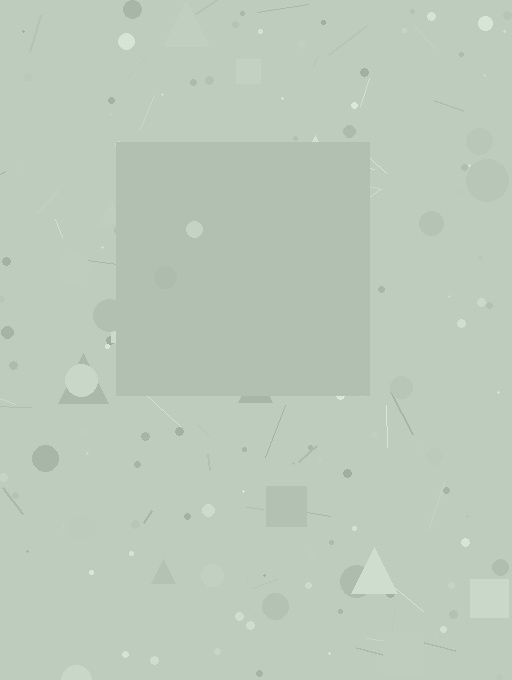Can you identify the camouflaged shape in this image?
The camouflaged shape is a square.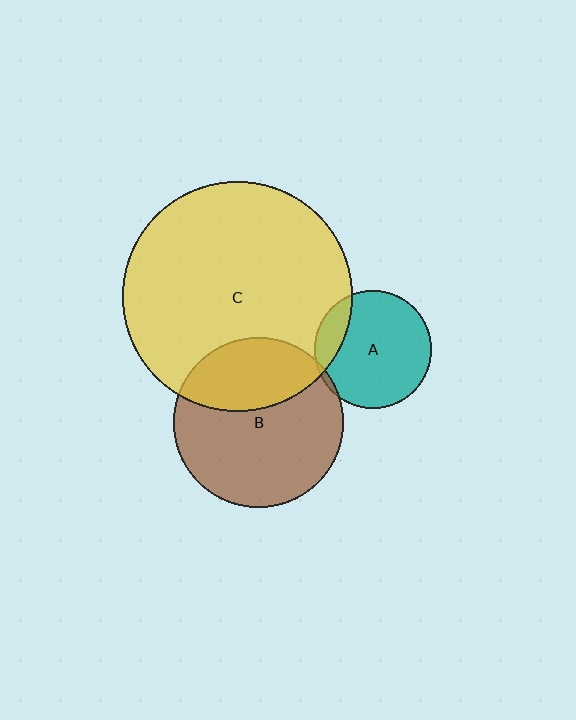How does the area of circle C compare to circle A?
Approximately 3.9 times.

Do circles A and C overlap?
Yes.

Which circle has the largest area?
Circle C (yellow).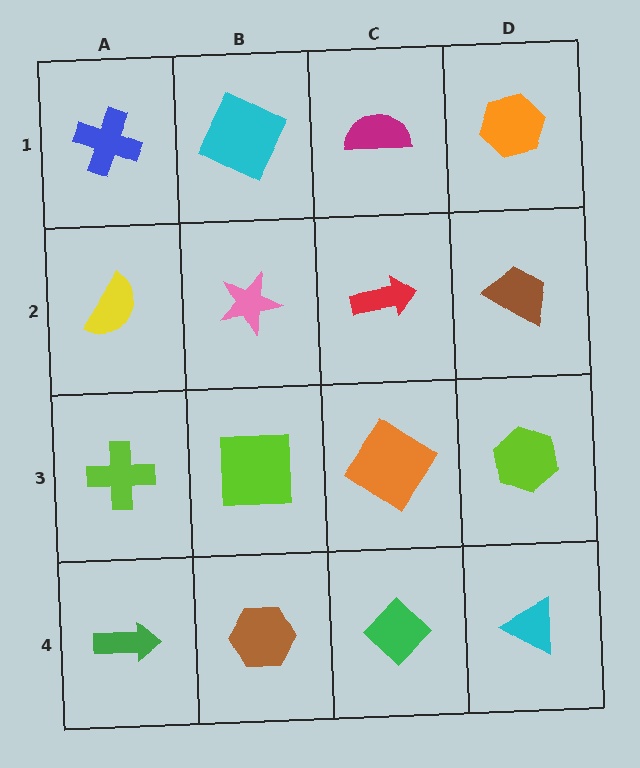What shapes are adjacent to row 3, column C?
A red arrow (row 2, column C), a green diamond (row 4, column C), a lime square (row 3, column B), a lime hexagon (row 3, column D).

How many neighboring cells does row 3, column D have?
3.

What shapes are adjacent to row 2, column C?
A magenta semicircle (row 1, column C), an orange diamond (row 3, column C), a pink star (row 2, column B), a brown trapezoid (row 2, column D).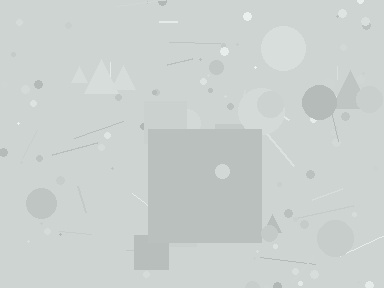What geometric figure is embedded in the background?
A square is embedded in the background.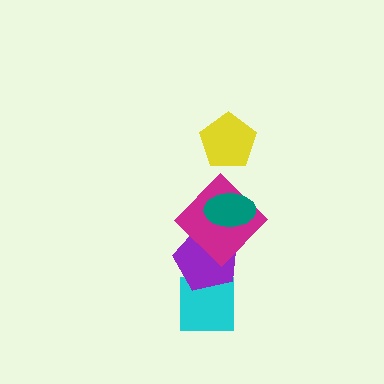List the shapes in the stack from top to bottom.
From top to bottom: the yellow pentagon, the teal ellipse, the magenta diamond, the purple pentagon, the cyan square.